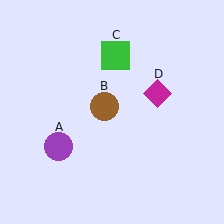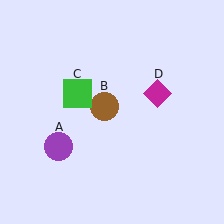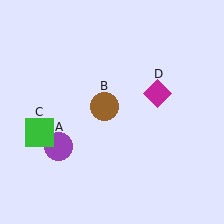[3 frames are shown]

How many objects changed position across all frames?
1 object changed position: green square (object C).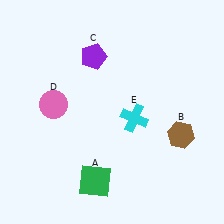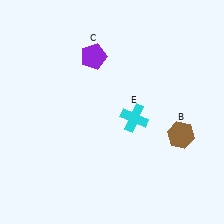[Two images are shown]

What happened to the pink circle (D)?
The pink circle (D) was removed in Image 2. It was in the top-left area of Image 1.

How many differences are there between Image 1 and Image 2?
There are 2 differences between the two images.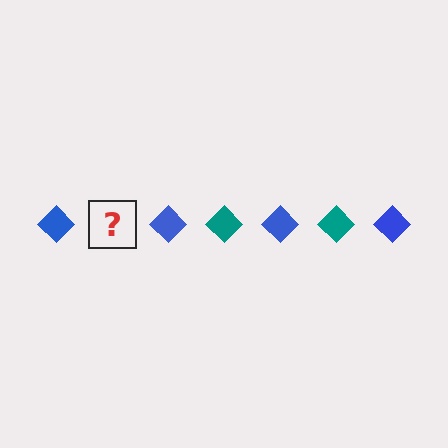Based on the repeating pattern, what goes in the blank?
The blank should be a teal diamond.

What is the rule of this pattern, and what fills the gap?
The rule is that the pattern cycles through blue, teal diamonds. The gap should be filled with a teal diamond.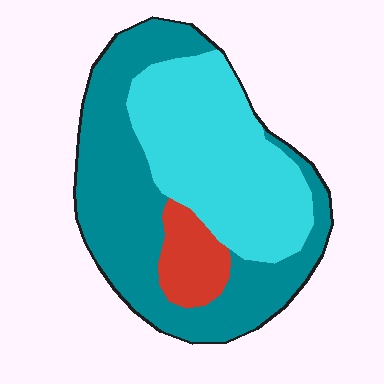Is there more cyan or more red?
Cyan.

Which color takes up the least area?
Red, at roughly 10%.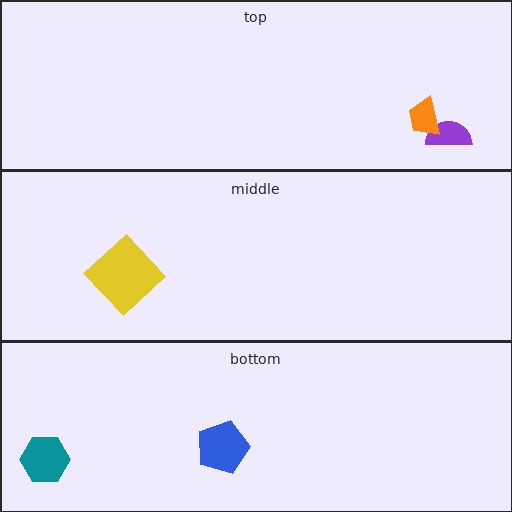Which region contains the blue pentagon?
The bottom region.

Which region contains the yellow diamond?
The middle region.